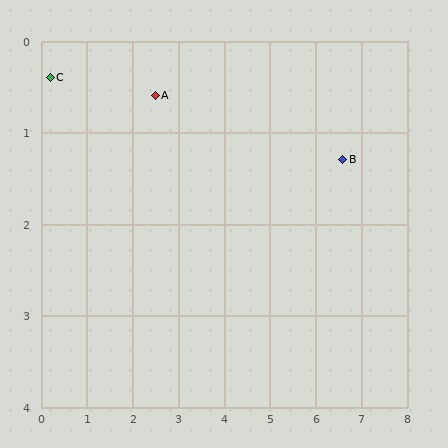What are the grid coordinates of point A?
Point A is at approximately (2.5, 0.6).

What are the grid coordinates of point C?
Point C is at approximately (0.2, 0.4).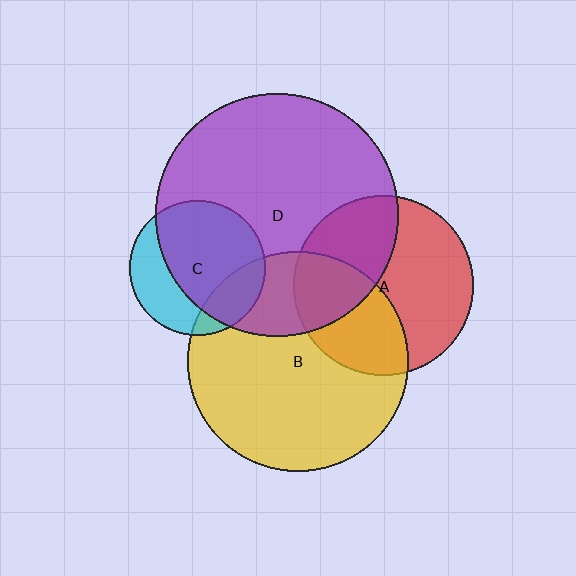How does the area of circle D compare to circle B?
Approximately 1.2 times.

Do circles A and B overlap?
Yes.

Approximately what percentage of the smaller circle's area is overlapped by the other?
Approximately 40%.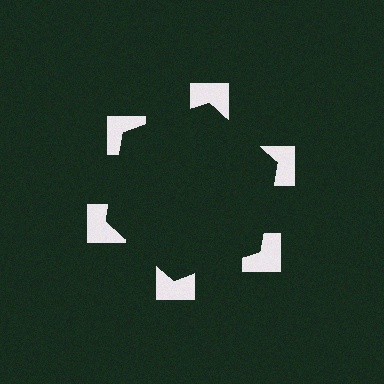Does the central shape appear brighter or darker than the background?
It typically appears slightly darker than the background, even though no actual brightness change is drawn.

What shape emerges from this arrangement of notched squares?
An illusory hexagon — its edges are inferred from the aligned wedge cuts in the notched squares, not physically drawn.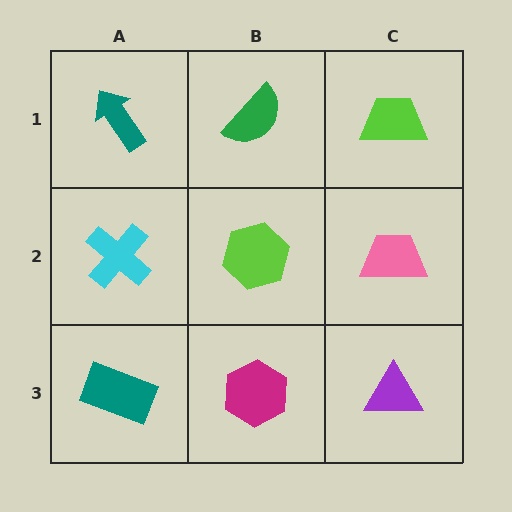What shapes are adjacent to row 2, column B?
A green semicircle (row 1, column B), a magenta hexagon (row 3, column B), a cyan cross (row 2, column A), a pink trapezoid (row 2, column C).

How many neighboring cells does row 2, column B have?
4.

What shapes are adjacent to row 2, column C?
A lime trapezoid (row 1, column C), a purple triangle (row 3, column C), a lime hexagon (row 2, column B).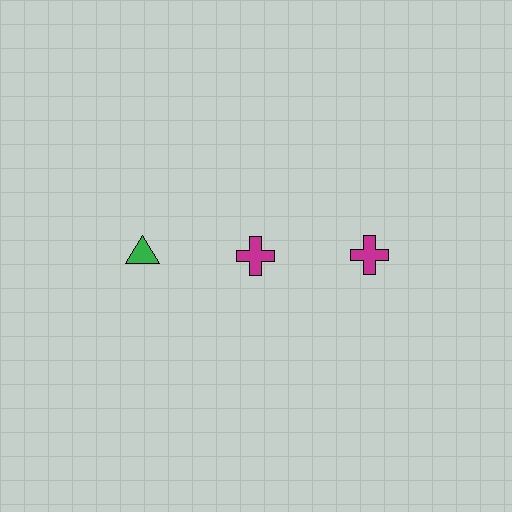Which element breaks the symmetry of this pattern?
The green triangle in the top row, leftmost column breaks the symmetry. All other shapes are magenta crosses.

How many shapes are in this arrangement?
There are 3 shapes arranged in a grid pattern.